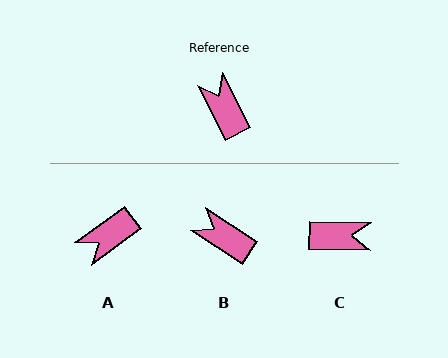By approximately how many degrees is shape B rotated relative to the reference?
Approximately 29 degrees counter-clockwise.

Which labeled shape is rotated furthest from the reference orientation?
C, about 118 degrees away.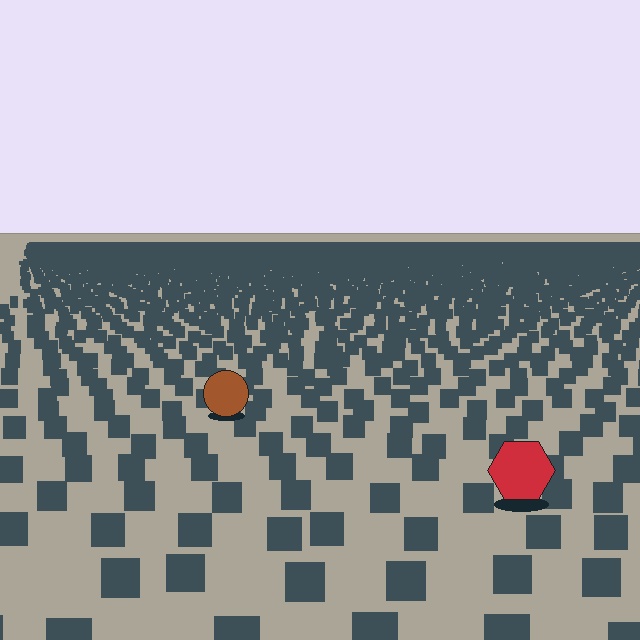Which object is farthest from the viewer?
The brown circle is farthest from the viewer. It appears smaller and the ground texture around it is denser.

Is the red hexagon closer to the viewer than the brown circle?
Yes. The red hexagon is closer — you can tell from the texture gradient: the ground texture is coarser near it.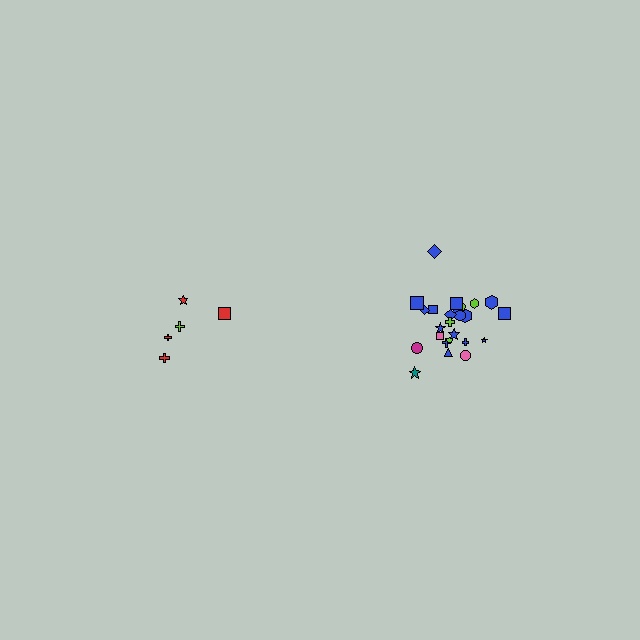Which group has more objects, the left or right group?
The right group.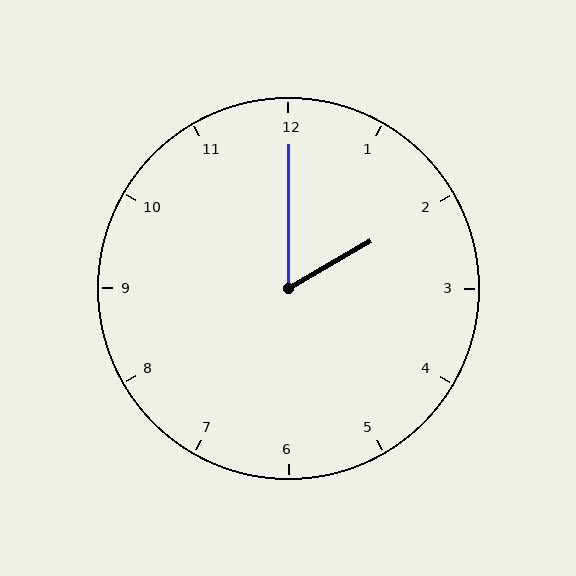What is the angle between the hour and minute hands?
Approximately 60 degrees.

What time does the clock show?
2:00.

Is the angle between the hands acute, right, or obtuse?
It is acute.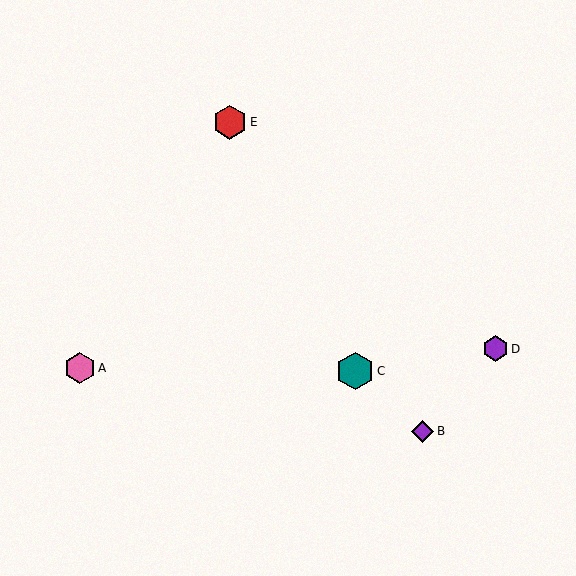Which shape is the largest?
The teal hexagon (labeled C) is the largest.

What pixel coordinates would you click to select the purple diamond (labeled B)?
Click at (422, 431) to select the purple diamond B.